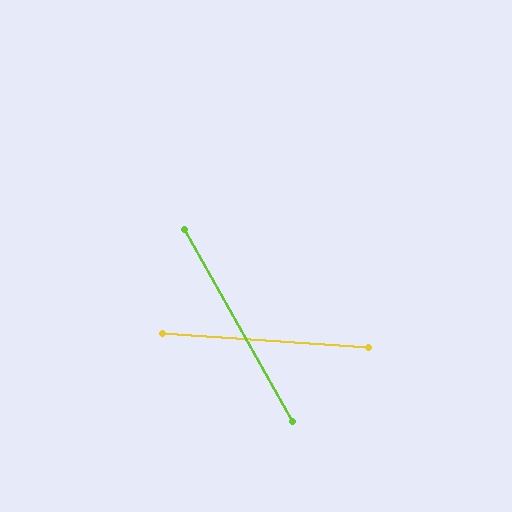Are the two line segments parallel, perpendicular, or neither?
Neither parallel nor perpendicular — they differ by about 57°.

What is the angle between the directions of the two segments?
Approximately 57 degrees.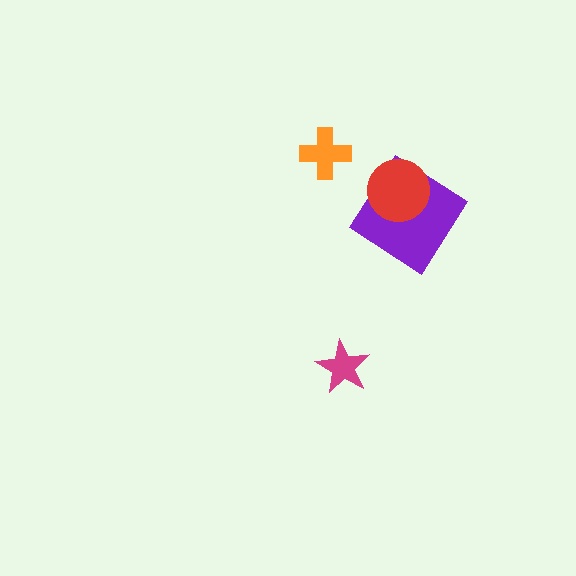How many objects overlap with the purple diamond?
1 object overlaps with the purple diamond.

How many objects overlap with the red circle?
1 object overlaps with the red circle.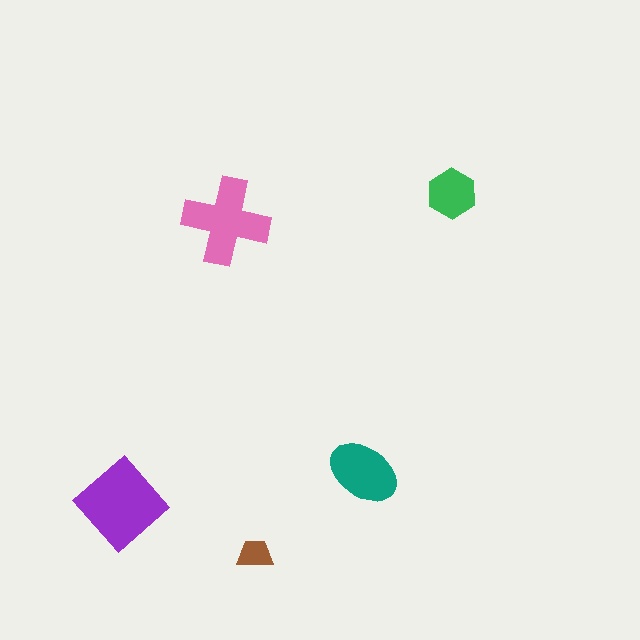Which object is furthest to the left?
The purple diamond is leftmost.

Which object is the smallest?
The brown trapezoid.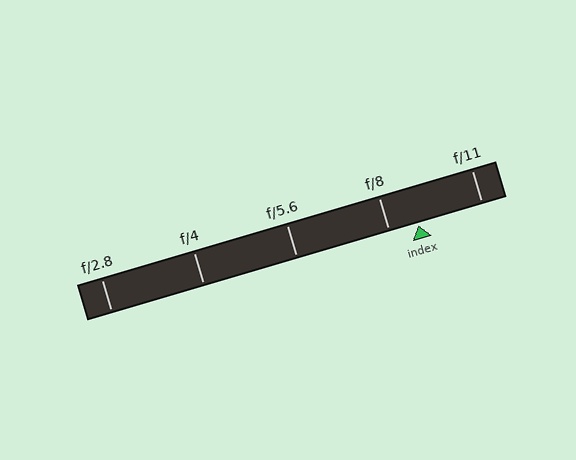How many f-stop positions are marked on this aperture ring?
There are 5 f-stop positions marked.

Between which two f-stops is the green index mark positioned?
The index mark is between f/8 and f/11.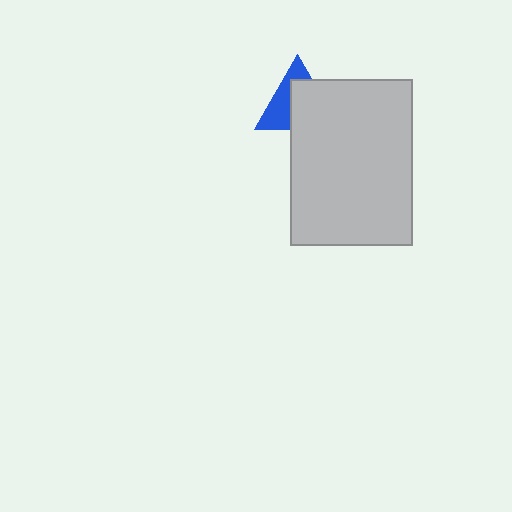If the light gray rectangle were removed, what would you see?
You would see the complete blue triangle.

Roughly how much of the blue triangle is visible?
A small part of it is visible (roughly 43%).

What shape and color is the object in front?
The object in front is a light gray rectangle.